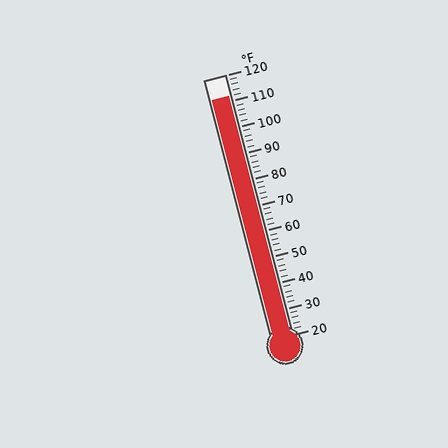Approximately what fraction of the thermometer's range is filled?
The thermometer is filled to approximately 90% of its range.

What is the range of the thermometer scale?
The thermometer scale ranges from 20°F to 120°F.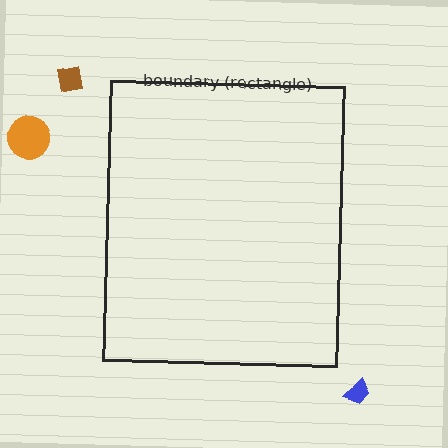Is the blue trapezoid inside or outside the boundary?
Outside.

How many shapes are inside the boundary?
0 inside, 3 outside.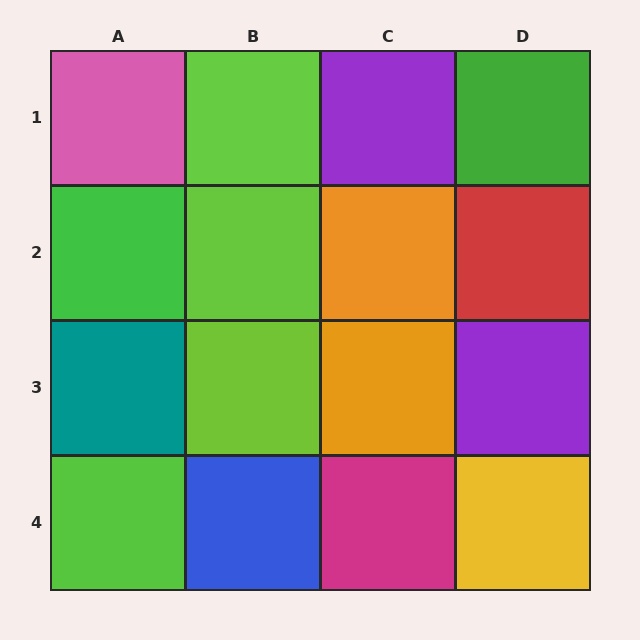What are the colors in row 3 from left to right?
Teal, lime, orange, purple.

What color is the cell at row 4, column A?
Lime.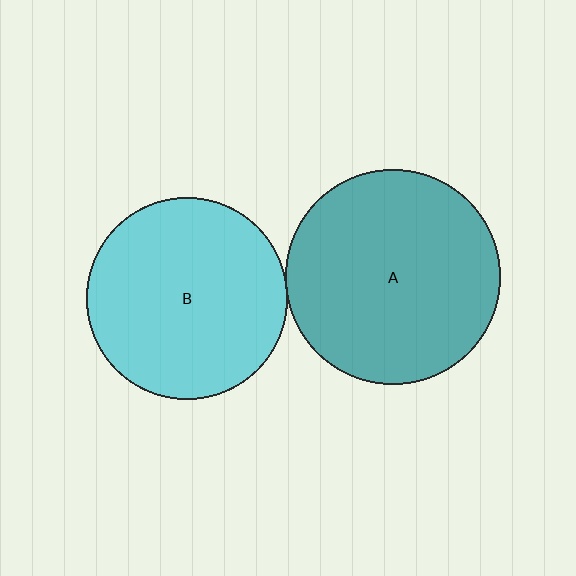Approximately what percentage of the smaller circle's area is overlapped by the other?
Approximately 5%.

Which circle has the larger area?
Circle A (teal).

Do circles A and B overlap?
Yes.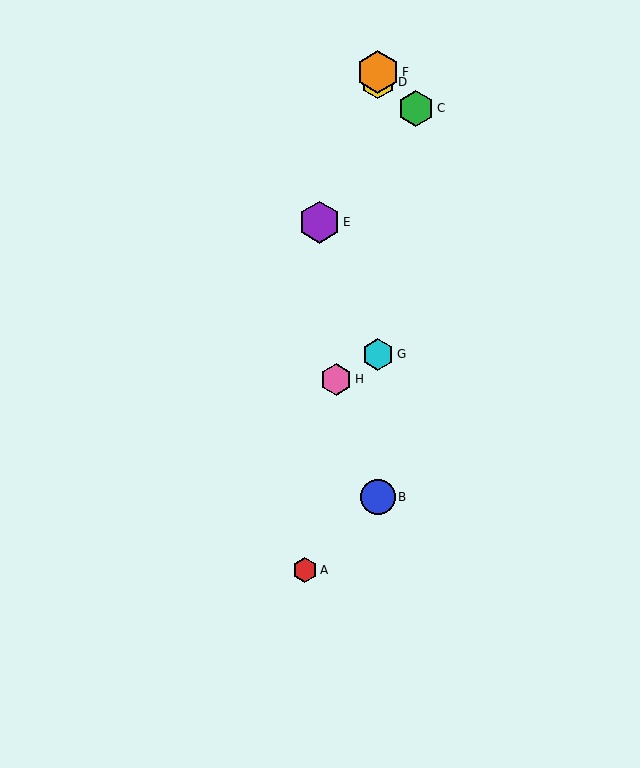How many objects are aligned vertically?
4 objects (B, D, F, G) are aligned vertically.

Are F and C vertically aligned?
No, F is at x≈378 and C is at x≈416.